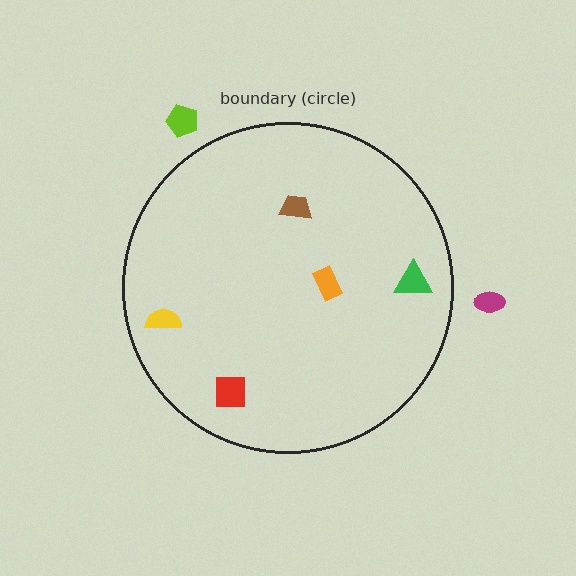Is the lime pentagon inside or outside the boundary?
Outside.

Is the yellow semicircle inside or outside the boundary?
Inside.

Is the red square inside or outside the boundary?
Inside.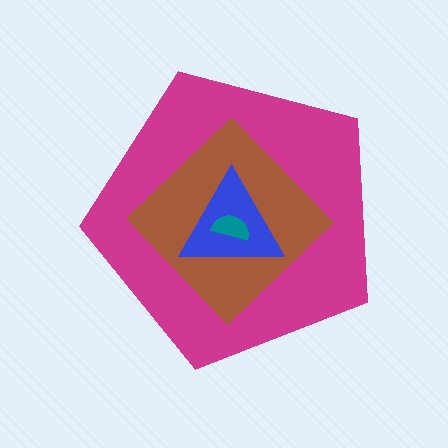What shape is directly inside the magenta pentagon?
The brown diamond.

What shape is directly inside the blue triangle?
The teal semicircle.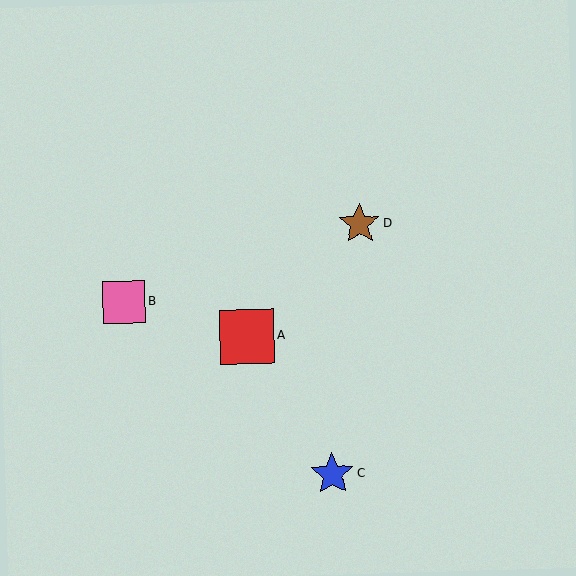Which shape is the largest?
The red square (labeled A) is the largest.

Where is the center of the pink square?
The center of the pink square is at (124, 302).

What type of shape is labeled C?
Shape C is a blue star.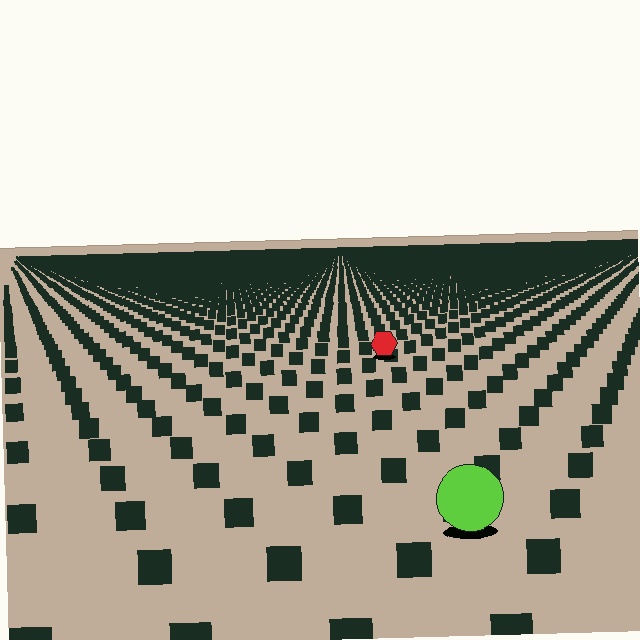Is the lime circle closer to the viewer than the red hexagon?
Yes. The lime circle is closer — you can tell from the texture gradient: the ground texture is coarser near it.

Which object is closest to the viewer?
The lime circle is closest. The texture marks near it are larger and more spread out.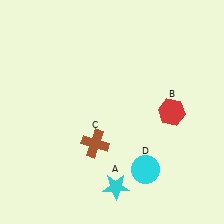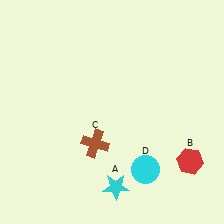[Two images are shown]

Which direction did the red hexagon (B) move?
The red hexagon (B) moved down.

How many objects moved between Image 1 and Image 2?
1 object moved between the two images.